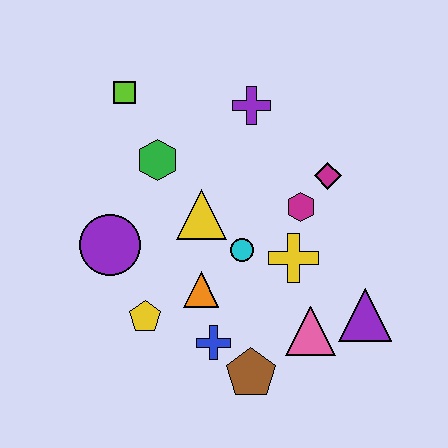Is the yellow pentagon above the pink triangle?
Yes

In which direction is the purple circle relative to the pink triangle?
The purple circle is to the left of the pink triangle.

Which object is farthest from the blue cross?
The lime square is farthest from the blue cross.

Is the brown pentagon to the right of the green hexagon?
Yes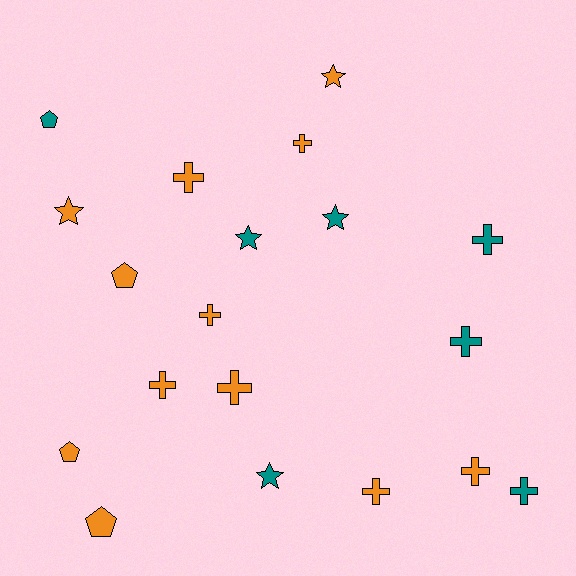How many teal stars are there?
There are 3 teal stars.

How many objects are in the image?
There are 19 objects.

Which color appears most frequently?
Orange, with 12 objects.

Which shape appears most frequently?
Cross, with 10 objects.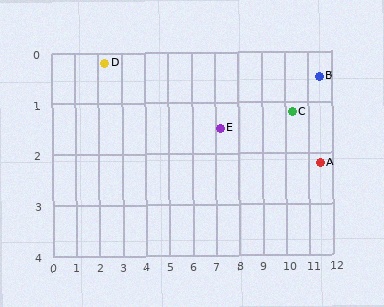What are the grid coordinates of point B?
Point B is at approximately (11.5, 0.5).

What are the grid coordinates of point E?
Point E is at approximately (7.2, 1.5).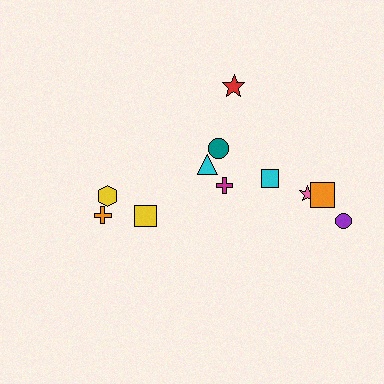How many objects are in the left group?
There are 3 objects.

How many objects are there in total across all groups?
There are 11 objects.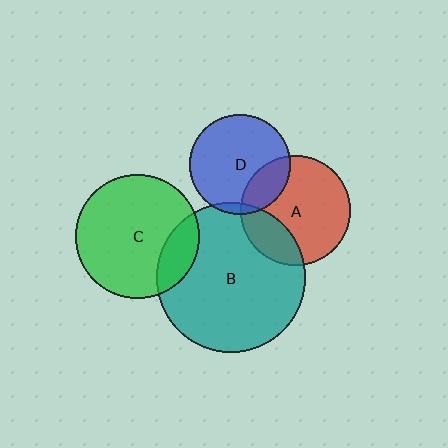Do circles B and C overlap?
Yes.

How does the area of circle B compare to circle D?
Approximately 2.2 times.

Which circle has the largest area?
Circle B (teal).